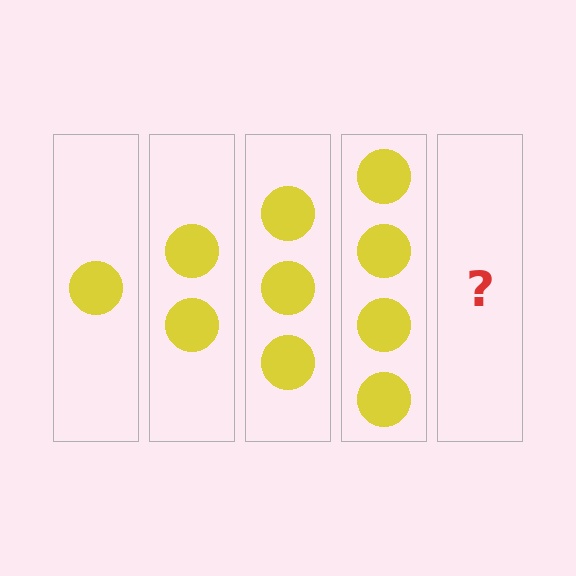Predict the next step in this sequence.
The next step is 5 circles.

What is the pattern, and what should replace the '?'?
The pattern is that each step adds one more circle. The '?' should be 5 circles.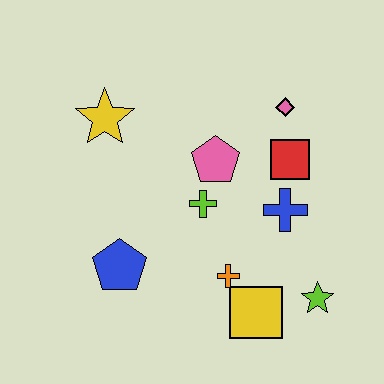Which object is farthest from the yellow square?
The yellow star is farthest from the yellow square.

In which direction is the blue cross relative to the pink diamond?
The blue cross is below the pink diamond.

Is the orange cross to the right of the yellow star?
Yes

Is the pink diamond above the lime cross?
Yes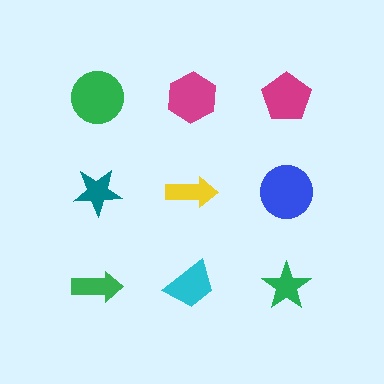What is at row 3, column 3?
A green star.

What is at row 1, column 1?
A green circle.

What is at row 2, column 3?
A blue circle.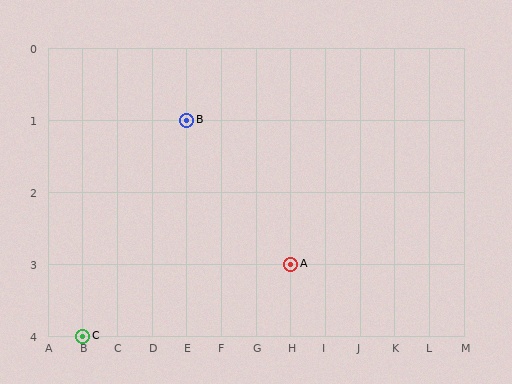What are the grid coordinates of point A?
Point A is at grid coordinates (H, 3).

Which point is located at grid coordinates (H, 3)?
Point A is at (H, 3).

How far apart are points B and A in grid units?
Points B and A are 3 columns and 2 rows apart (about 3.6 grid units diagonally).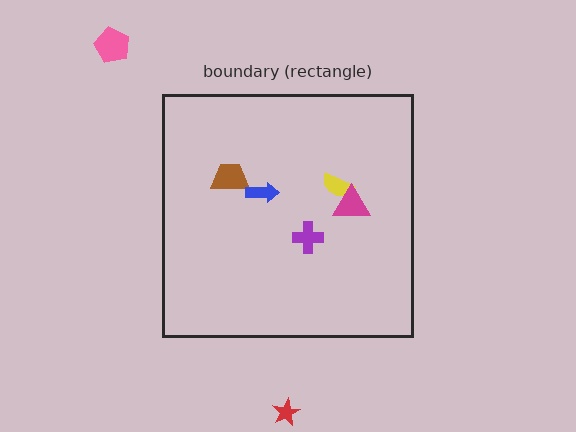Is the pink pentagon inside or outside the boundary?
Outside.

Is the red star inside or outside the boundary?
Outside.